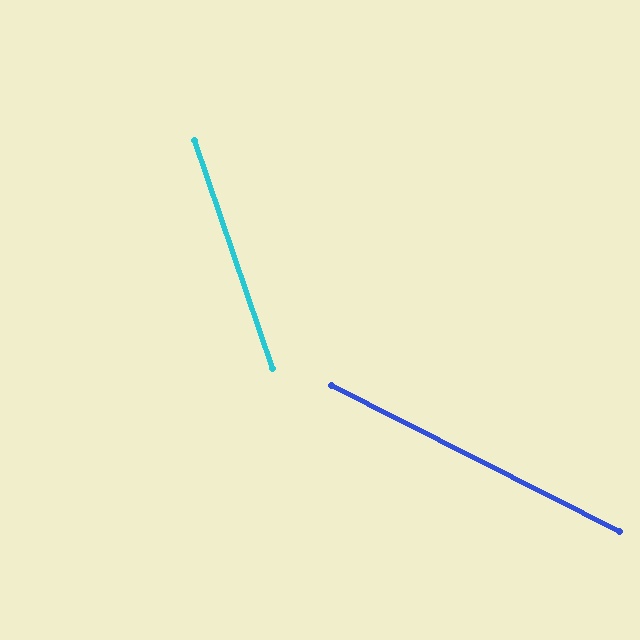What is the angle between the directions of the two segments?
Approximately 44 degrees.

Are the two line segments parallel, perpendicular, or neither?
Neither parallel nor perpendicular — they differ by about 44°.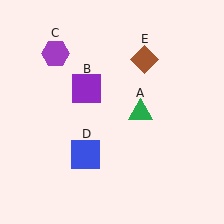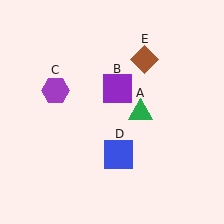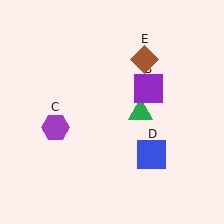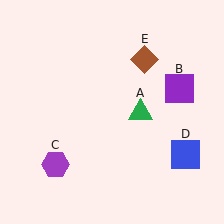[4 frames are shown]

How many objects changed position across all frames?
3 objects changed position: purple square (object B), purple hexagon (object C), blue square (object D).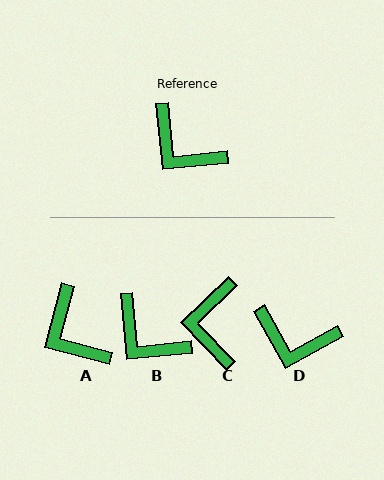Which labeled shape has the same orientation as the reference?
B.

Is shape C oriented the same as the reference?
No, it is off by about 52 degrees.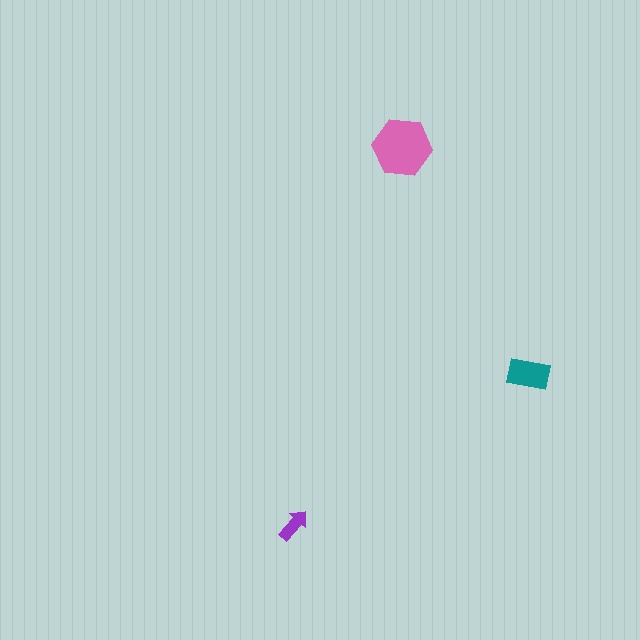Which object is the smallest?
The purple arrow.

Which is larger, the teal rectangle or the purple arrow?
The teal rectangle.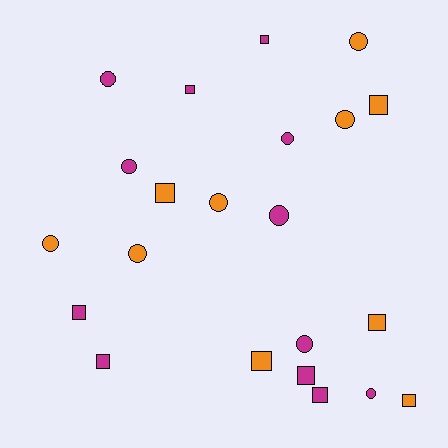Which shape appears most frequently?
Circle, with 11 objects.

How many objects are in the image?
There are 22 objects.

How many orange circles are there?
There are 5 orange circles.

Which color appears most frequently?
Magenta, with 12 objects.